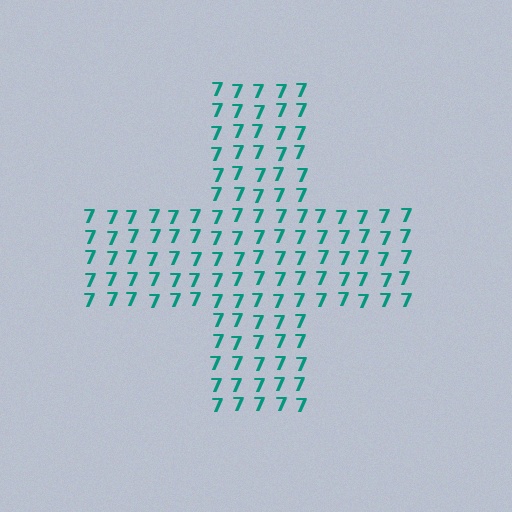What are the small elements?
The small elements are digit 7's.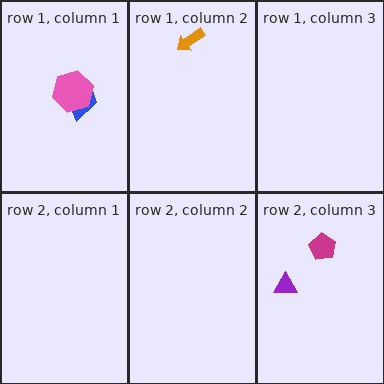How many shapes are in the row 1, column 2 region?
1.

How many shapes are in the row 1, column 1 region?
2.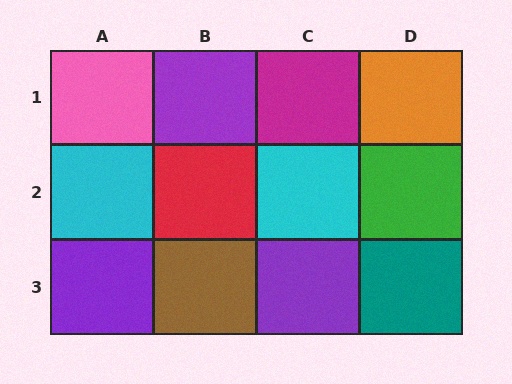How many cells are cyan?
2 cells are cyan.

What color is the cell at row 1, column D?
Orange.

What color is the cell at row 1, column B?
Purple.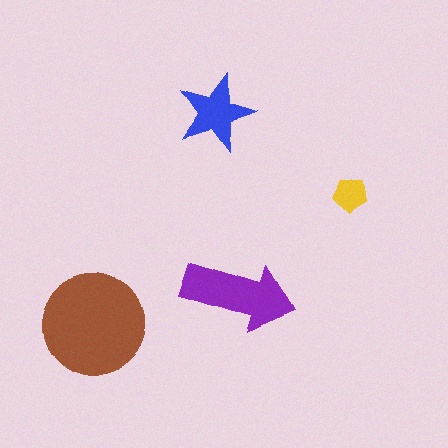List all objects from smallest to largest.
The yellow pentagon, the blue star, the purple arrow, the brown circle.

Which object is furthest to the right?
The yellow pentagon is rightmost.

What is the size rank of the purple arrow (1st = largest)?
2nd.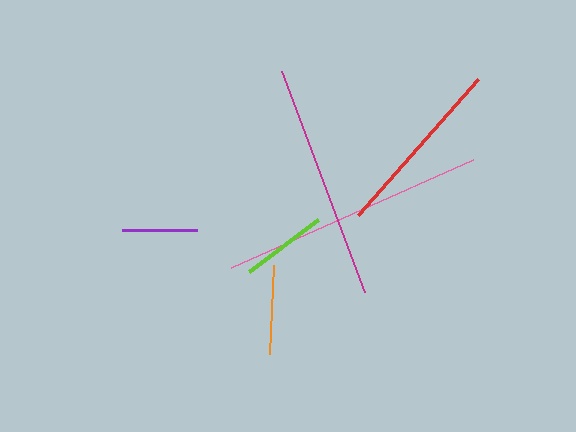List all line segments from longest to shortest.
From longest to shortest: pink, magenta, red, orange, lime, purple.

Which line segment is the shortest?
The purple line is the shortest at approximately 75 pixels.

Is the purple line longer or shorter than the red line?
The red line is longer than the purple line.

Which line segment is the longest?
The pink line is the longest at approximately 265 pixels.